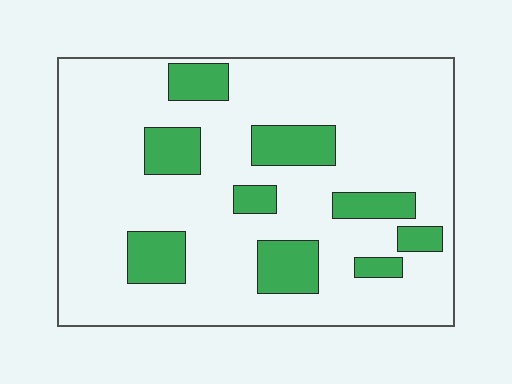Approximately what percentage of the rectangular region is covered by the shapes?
Approximately 20%.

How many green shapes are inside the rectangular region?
9.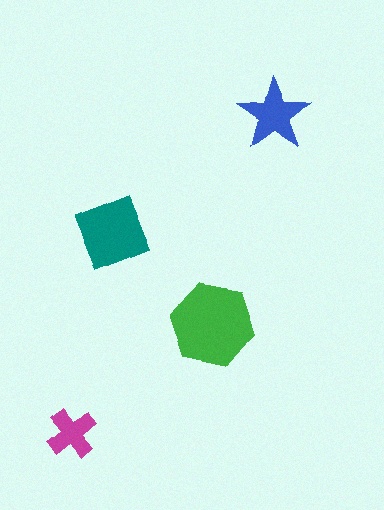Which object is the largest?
The green hexagon.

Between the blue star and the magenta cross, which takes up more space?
The blue star.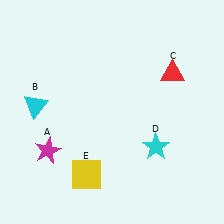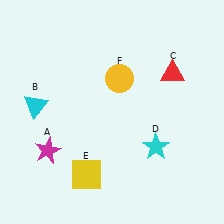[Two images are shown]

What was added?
A yellow circle (F) was added in Image 2.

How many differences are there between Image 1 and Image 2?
There is 1 difference between the two images.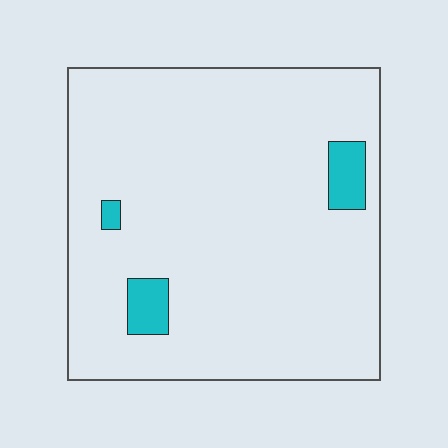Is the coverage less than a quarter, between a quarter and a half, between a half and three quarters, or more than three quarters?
Less than a quarter.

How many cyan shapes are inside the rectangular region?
3.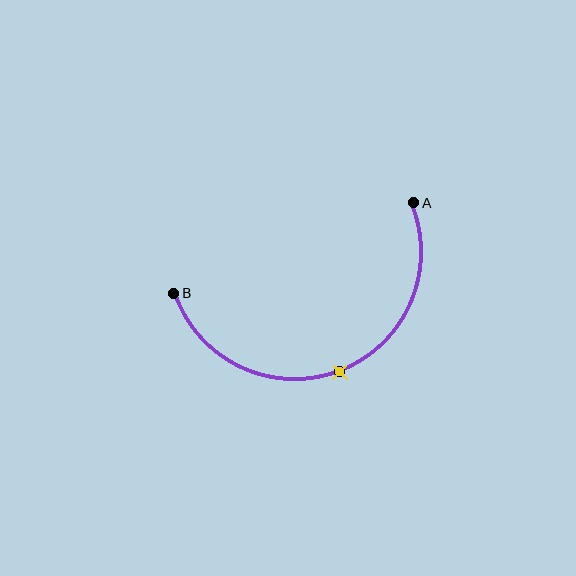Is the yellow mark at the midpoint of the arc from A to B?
Yes. The yellow mark lies on the arc at equal arc-length from both A and B — it is the arc midpoint.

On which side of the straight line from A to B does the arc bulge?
The arc bulges below the straight line connecting A and B.